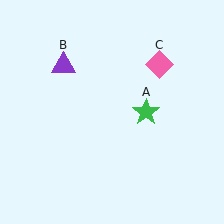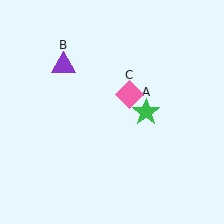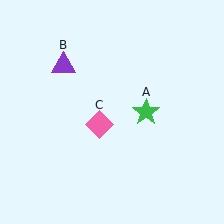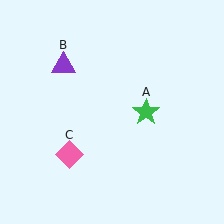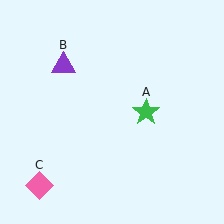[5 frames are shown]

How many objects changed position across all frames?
1 object changed position: pink diamond (object C).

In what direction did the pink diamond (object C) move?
The pink diamond (object C) moved down and to the left.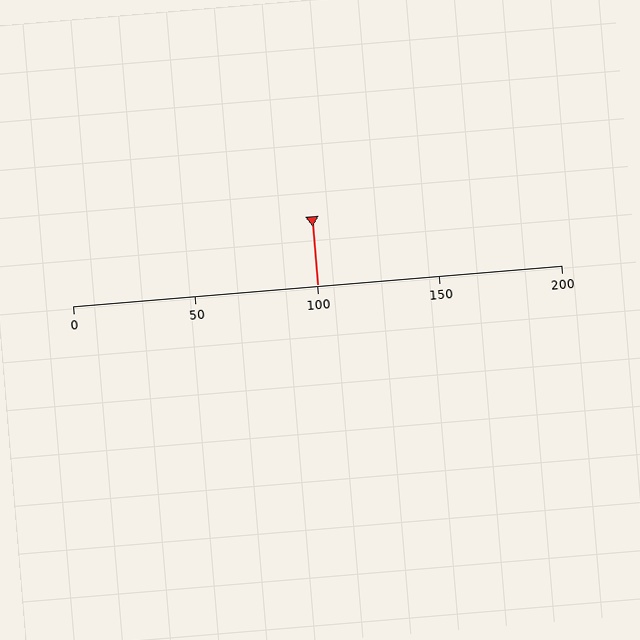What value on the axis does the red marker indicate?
The marker indicates approximately 100.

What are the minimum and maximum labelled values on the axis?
The axis runs from 0 to 200.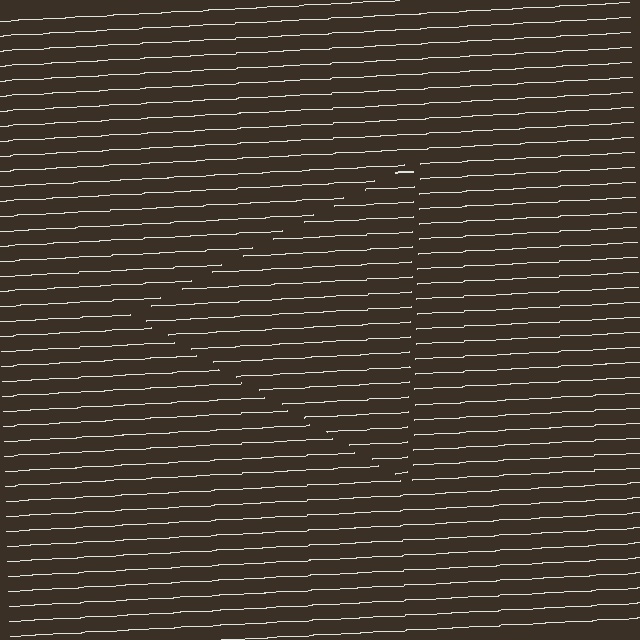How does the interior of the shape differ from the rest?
The interior of the shape contains the same grating, shifted by half a period — the contour is defined by the phase discontinuity where line-ends from the inner and outer gratings abut.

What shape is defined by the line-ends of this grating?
An illusory triangle. The interior of the shape contains the same grating, shifted by half a period — the contour is defined by the phase discontinuity where line-ends from the inner and outer gratings abut.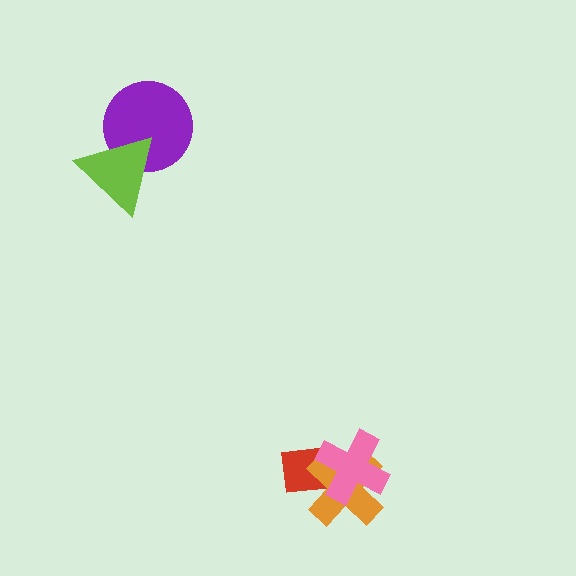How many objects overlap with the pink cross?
2 objects overlap with the pink cross.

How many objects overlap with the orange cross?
2 objects overlap with the orange cross.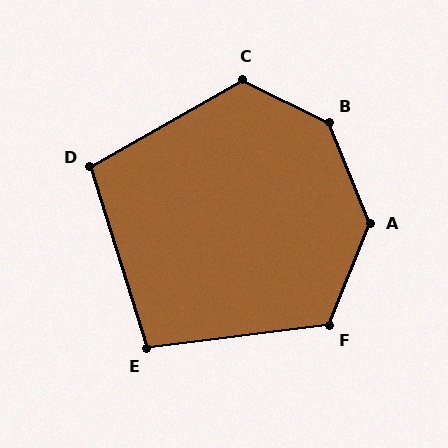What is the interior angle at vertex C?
Approximately 124 degrees (obtuse).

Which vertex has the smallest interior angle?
E, at approximately 100 degrees.